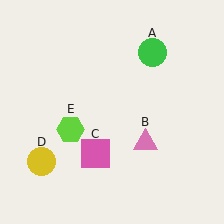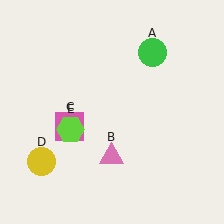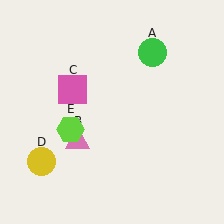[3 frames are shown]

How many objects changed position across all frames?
2 objects changed position: pink triangle (object B), pink square (object C).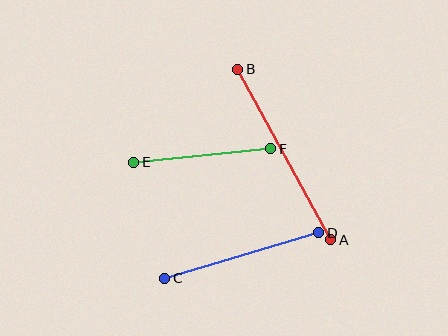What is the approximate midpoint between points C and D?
The midpoint is at approximately (242, 256) pixels.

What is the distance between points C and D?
The distance is approximately 161 pixels.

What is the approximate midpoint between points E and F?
The midpoint is at approximately (202, 156) pixels.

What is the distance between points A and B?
The distance is approximately 194 pixels.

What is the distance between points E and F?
The distance is approximately 138 pixels.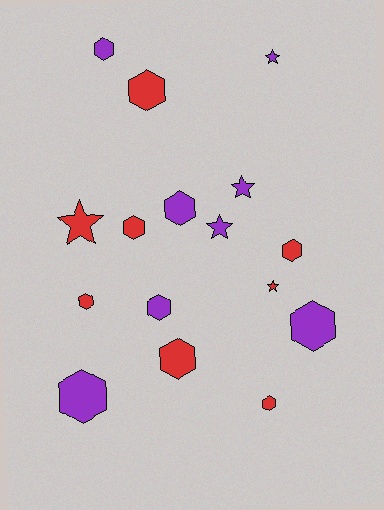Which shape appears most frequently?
Hexagon, with 11 objects.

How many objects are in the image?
There are 16 objects.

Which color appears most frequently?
Red, with 8 objects.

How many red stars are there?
There are 2 red stars.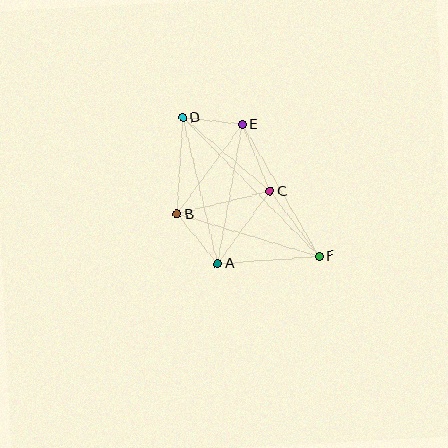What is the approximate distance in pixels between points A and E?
The distance between A and E is approximately 141 pixels.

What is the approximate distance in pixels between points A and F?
The distance between A and F is approximately 102 pixels.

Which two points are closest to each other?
Points D and E are closest to each other.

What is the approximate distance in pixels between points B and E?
The distance between B and E is approximately 111 pixels.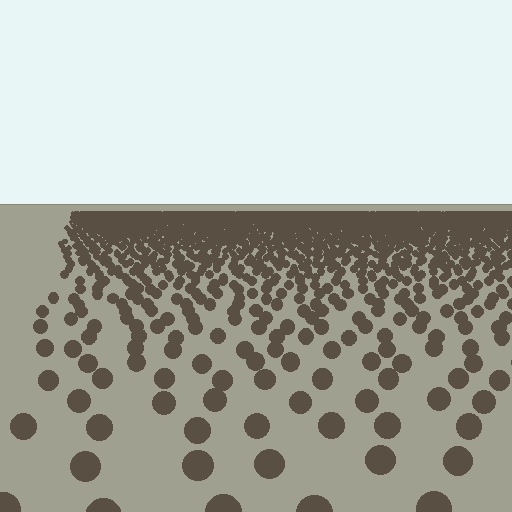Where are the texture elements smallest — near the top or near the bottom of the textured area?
Near the top.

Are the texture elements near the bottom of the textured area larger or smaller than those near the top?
Larger. Near the bottom, elements are closer to the viewer and appear at a bigger on-screen size.